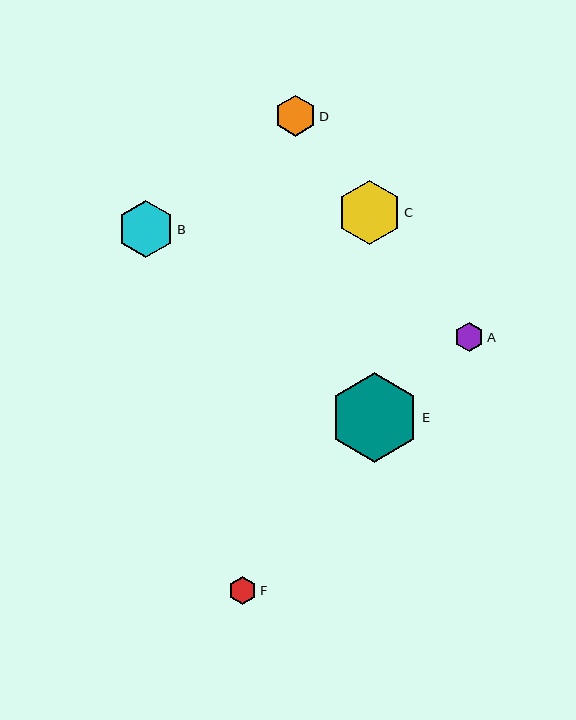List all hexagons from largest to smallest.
From largest to smallest: E, C, B, D, A, F.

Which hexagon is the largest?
Hexagon E is the largest with a size of approximately 89 pixels.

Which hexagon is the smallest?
Hexagon F is the smallest with a size of approximately 28 pixels.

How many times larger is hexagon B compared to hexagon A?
Hexagon B is approximately 2.0 times the size of hexagon A.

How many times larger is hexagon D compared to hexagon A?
Hexagon D is approximately 1.4 times the size of hexagon A.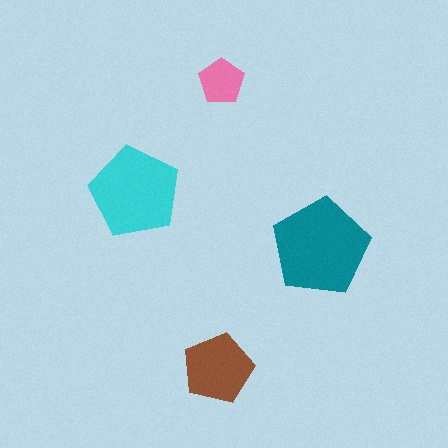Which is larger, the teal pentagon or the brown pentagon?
The teal one.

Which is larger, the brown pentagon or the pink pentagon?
The brown one.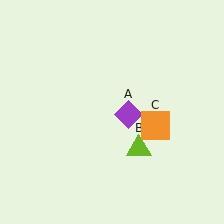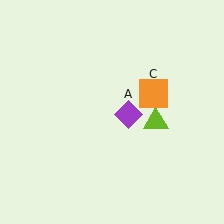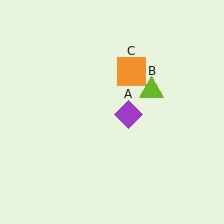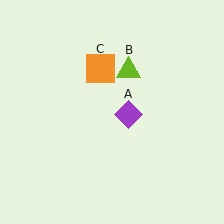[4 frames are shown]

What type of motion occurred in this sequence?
The lime triangle (object B), orange square (object C) rotated counterclockwise around the center of the scene.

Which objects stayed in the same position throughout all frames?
Purple diamond (object A) remained stationary.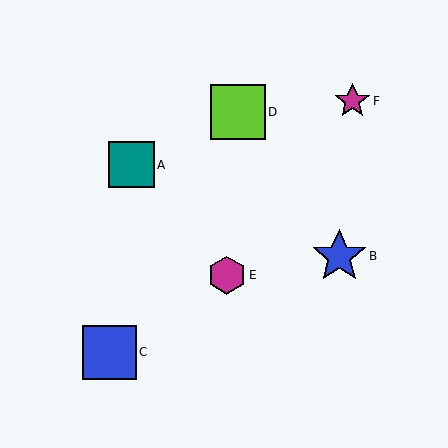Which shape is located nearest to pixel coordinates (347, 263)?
The blue star (labeled B) at (339, 256) is nearest to that location.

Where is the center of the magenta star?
The center of the magenta star is at (352, 101).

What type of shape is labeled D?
Shape D is a lime square.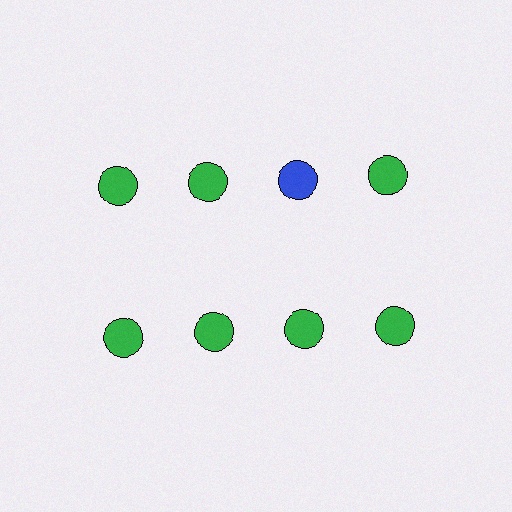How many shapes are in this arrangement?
There are 8 shapes arranged in a grid pattern.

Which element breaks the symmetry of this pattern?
The blue circle in the top row, center column breaks the symmetry. All other shapes are green circles.